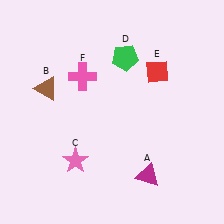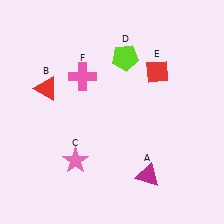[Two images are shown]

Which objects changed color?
B changed from brown to red. D changed from green to lime.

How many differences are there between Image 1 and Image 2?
There are 2 differences between the two images.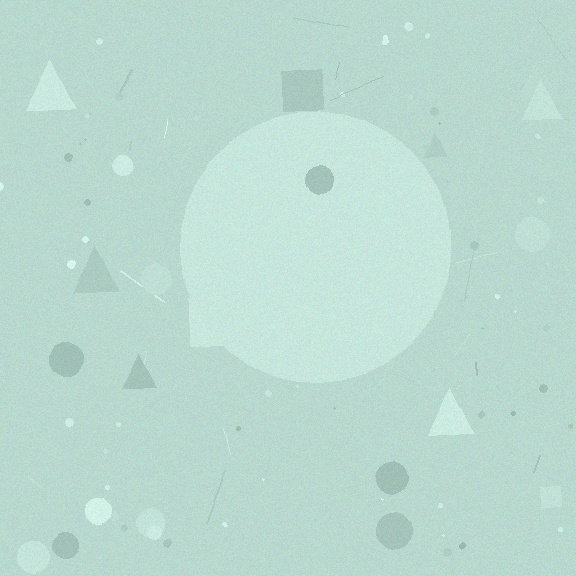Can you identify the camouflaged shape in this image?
The camouflaged shape is a circle.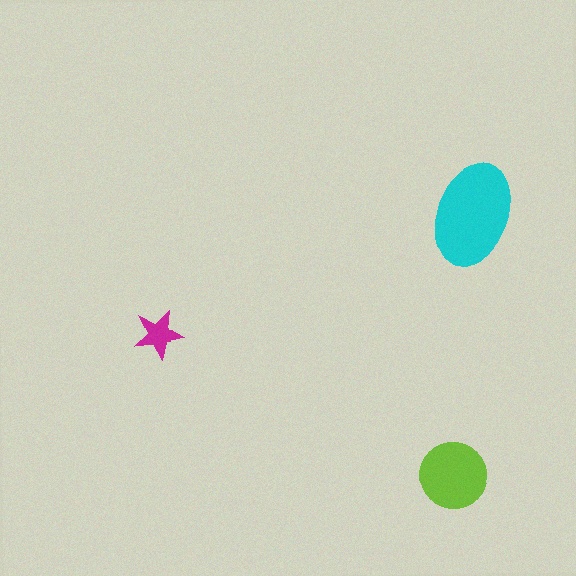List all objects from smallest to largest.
The magenta star, the lime circle, the cyan ellipse.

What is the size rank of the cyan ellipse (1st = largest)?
1st.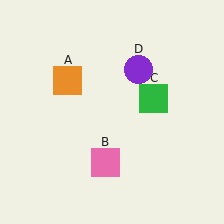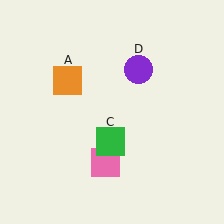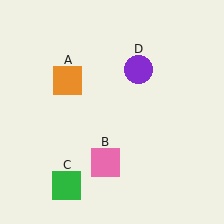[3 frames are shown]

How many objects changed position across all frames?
1 object changed position: green square (object C).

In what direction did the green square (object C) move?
The green square (object C) moved down and to the left.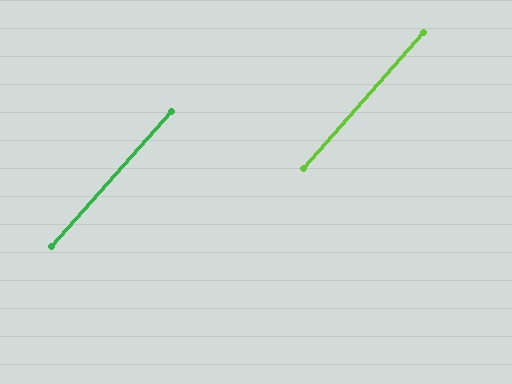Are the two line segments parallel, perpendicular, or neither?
Parallel — their directions differ by only 0.5°.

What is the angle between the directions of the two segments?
Approximately 0 degrees.